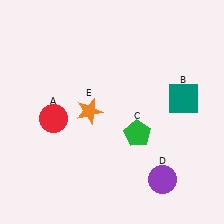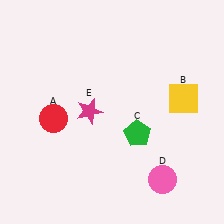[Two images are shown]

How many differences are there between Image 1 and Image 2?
There are 3 differences between the two images.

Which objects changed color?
B changed from teal to yellow. D changed from purple to pink. E changed from orange to magenta.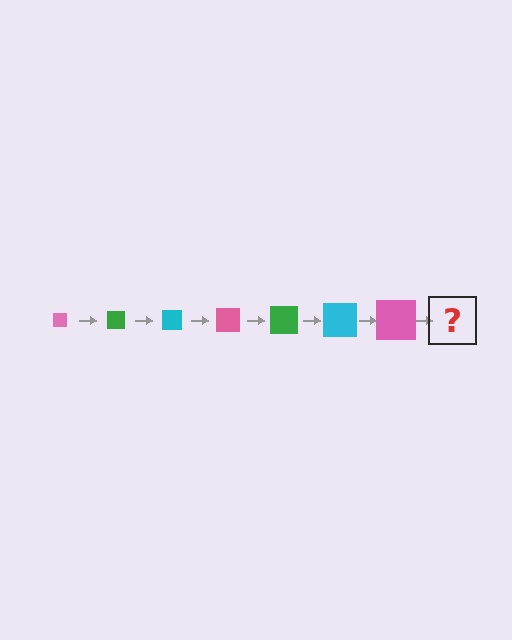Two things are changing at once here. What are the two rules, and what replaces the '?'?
The two rules are that the square grows larger each step and the color cycles through pink, green, and cyan. The '?' should be a green square, larger than the previous one.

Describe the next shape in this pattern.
It should be a green square, larger than the previous one.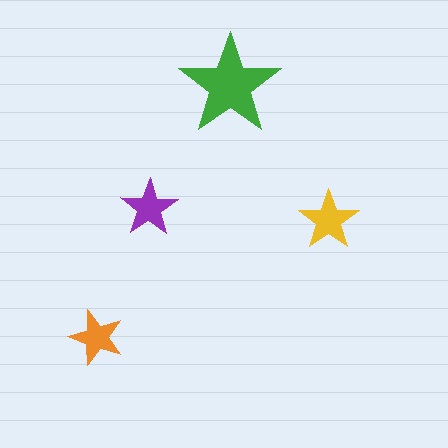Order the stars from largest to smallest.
the green one, the yellow one, the purple one, the orange one.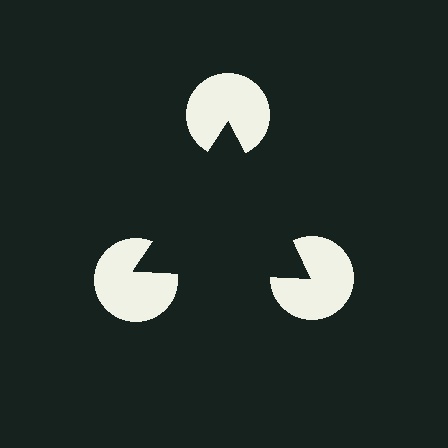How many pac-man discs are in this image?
There are 3 — one at each vertex of the illusory triangle.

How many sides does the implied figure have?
3 sides.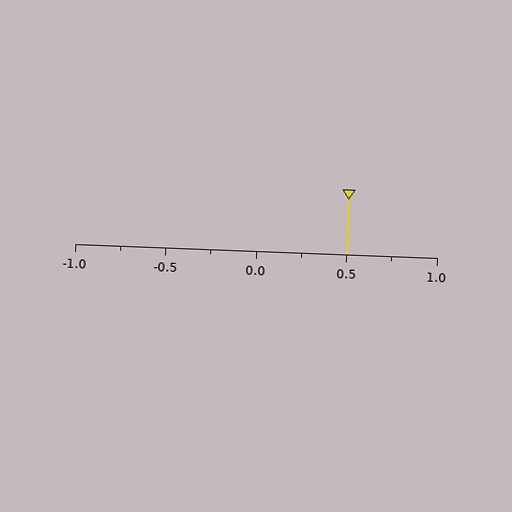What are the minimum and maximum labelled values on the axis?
The axis runs from -1.0 to 1.0.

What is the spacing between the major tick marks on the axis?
The major ticks are spaced 0.5 apart.